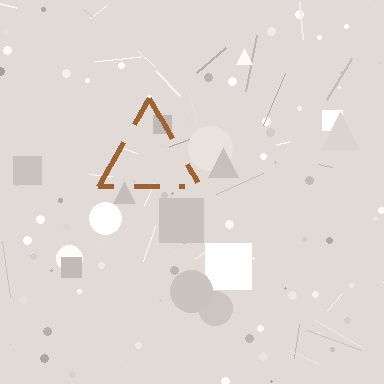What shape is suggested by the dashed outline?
The dashed outline suggests a triangle.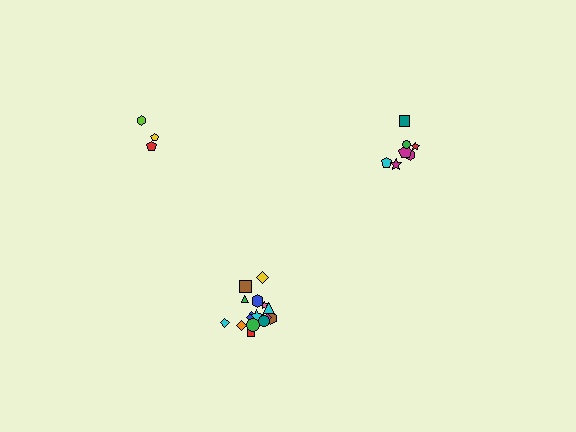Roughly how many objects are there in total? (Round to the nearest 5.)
Roughly 25 objects in total.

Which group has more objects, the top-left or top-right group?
The top-right group.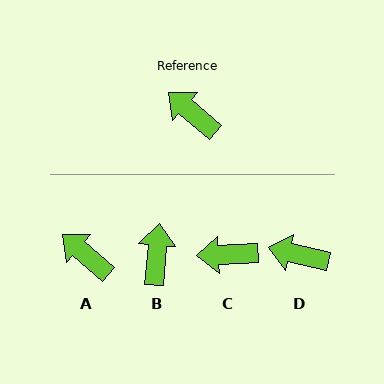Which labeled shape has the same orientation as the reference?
A.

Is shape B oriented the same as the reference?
No, it is off by about 54 degrees.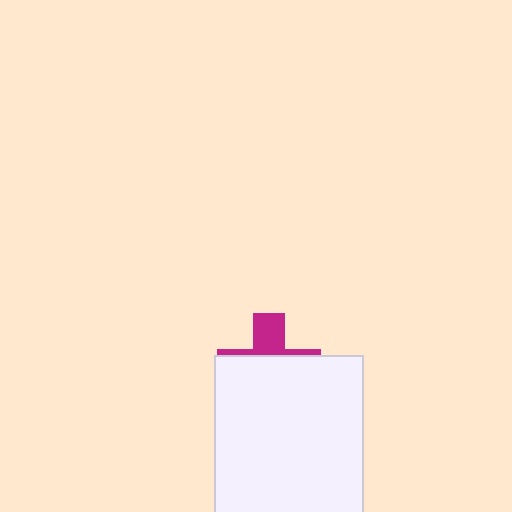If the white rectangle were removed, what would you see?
You would see the complete magenta cross.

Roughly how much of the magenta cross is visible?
A small part of it is visible (roughly 32%).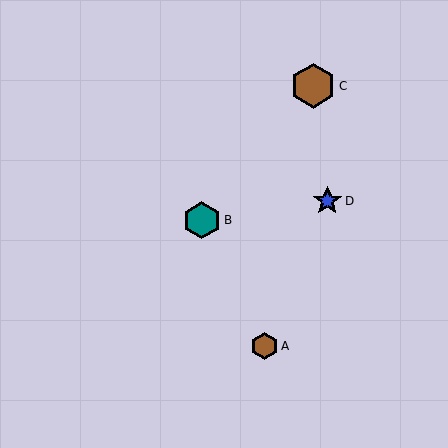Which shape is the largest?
The brown hexagon (labeled C) is the largest.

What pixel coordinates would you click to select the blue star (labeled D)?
Click at (327, 201) to select the blue star D.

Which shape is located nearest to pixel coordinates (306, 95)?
The brown hexagon (labeled C) at (313, 86) is nearest to that location.